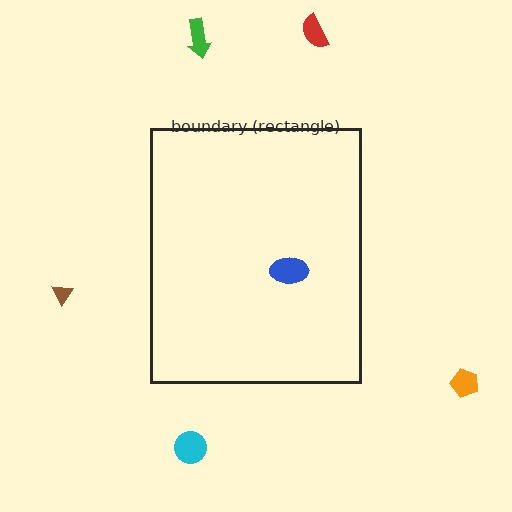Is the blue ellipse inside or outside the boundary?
Inside.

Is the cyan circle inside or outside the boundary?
Outside.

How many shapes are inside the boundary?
1 inside, 5 outside.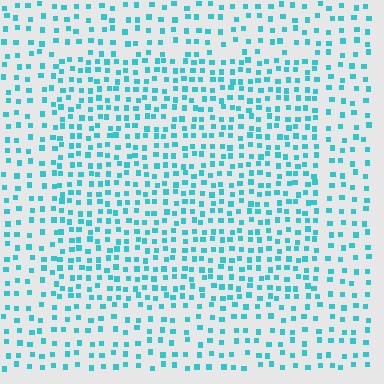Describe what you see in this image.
The image contains small cyan elements arranged at two different densities. A rectangle-shaped region is visible where the elements are more densely packed than the surrounding area.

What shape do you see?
I see a rectangle.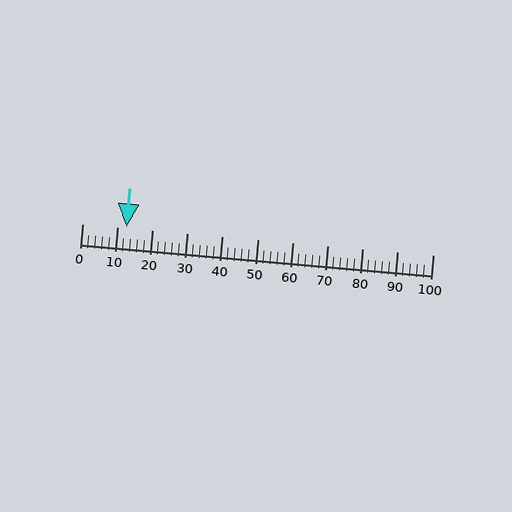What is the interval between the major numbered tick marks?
The major tick marks are spaced 10 units apart.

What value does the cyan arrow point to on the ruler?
The cyan arrow points to approximately 12.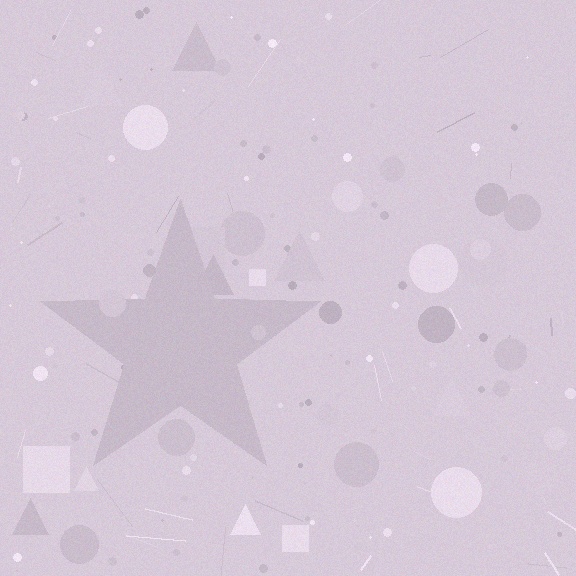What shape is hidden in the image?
A star is hidden in the image.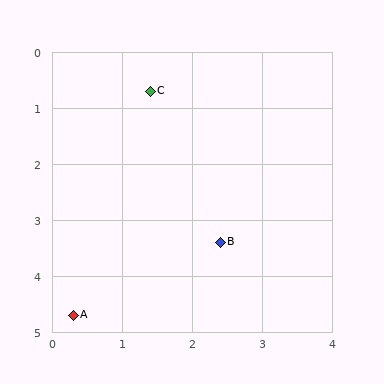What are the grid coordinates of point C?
Point C is at approximately (1.4, 0.7).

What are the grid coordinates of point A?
Point A is at approximately (0.3, 4.7).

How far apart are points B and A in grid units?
Points B and A are about 2.5 grid units apart.